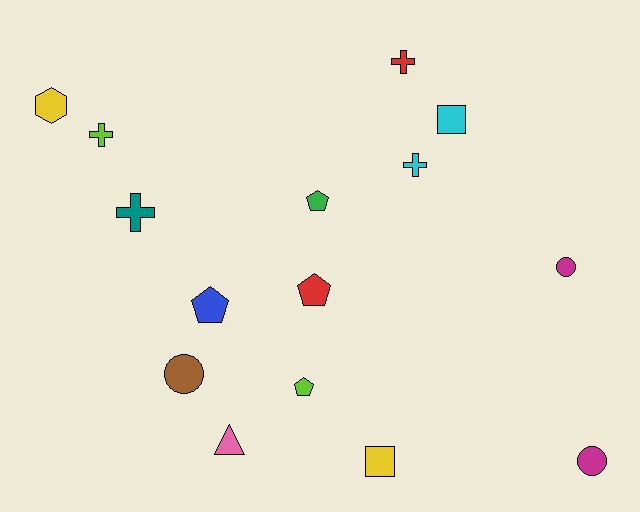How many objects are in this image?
There are 15 objects.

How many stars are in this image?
There are no stars.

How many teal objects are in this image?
There is 1 teal object.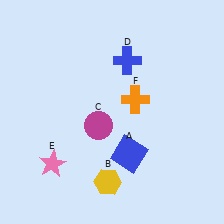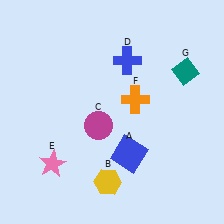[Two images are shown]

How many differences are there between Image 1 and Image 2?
There is 1 difference between the two images.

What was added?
A teal diamond (G) was added in Image 2.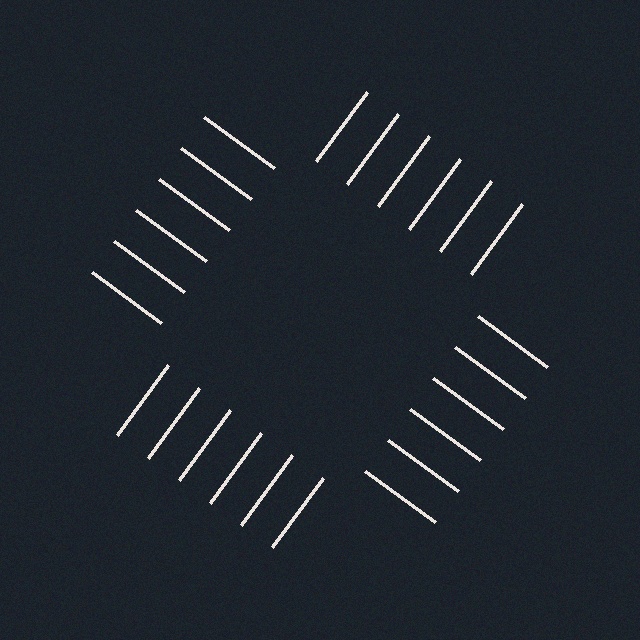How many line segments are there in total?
24 — 6 along each of the 4 edges.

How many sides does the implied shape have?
4 sides — the line-ends trace a square.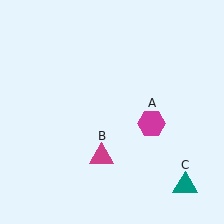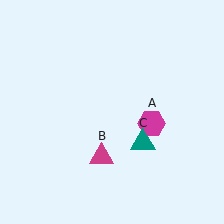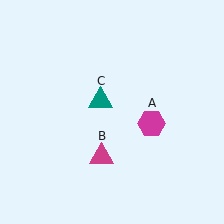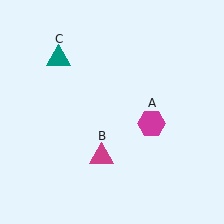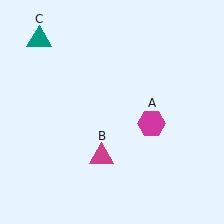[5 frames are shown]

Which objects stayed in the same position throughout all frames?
Magenta hexagon (object A) and magenta triangle (object B) remained stationary.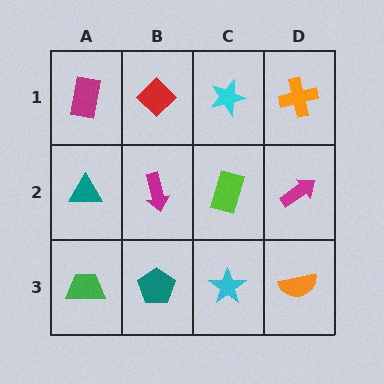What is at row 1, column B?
A red diamond.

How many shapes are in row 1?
4 shapes.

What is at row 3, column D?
An orange semicircle.